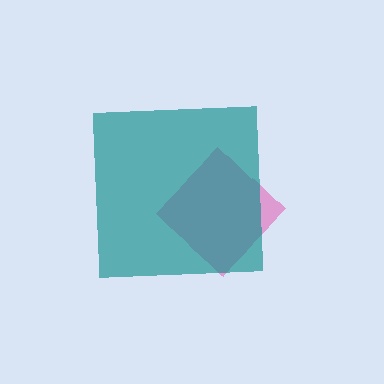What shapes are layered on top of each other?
The layered shapes are: a pink diamond, a teal square.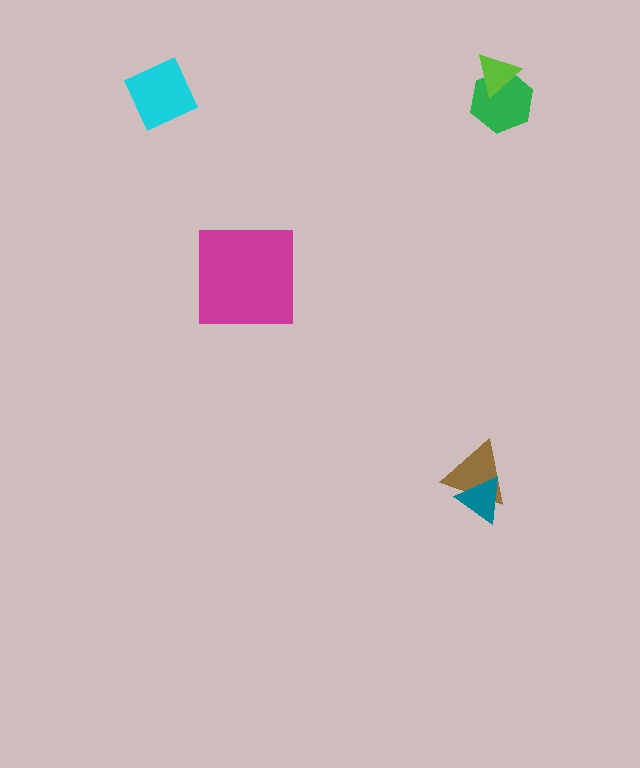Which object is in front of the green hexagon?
The lime triangle is in front of the green hexagon.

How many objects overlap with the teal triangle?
1 object overlaps with the teal triangle.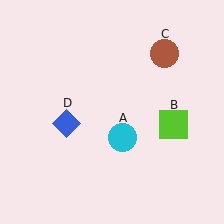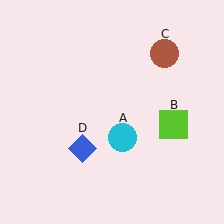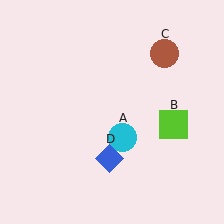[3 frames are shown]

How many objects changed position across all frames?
1 object changed position: blue diamond (object D).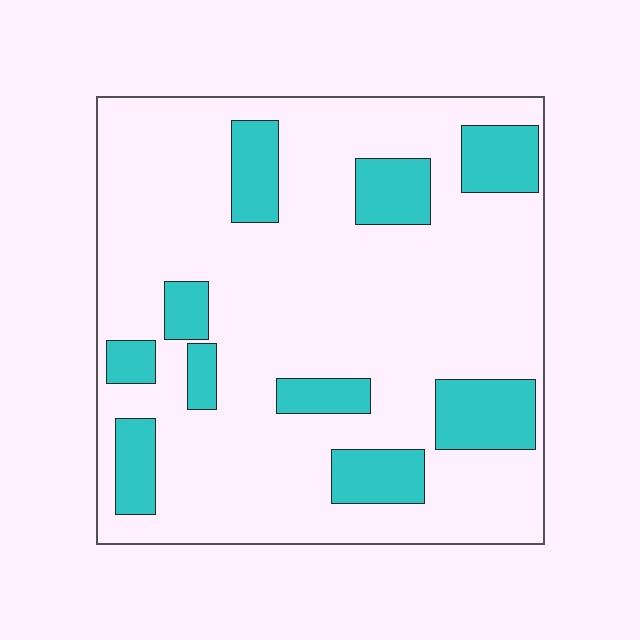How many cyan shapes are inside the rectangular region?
10.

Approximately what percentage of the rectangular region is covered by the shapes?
Approximately 20%.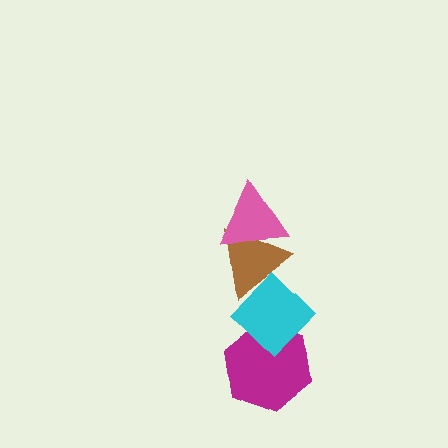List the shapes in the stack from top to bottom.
From top to bottom: the pink triangle, the brown triangle, the cyan diamond, the magenta hexagon.